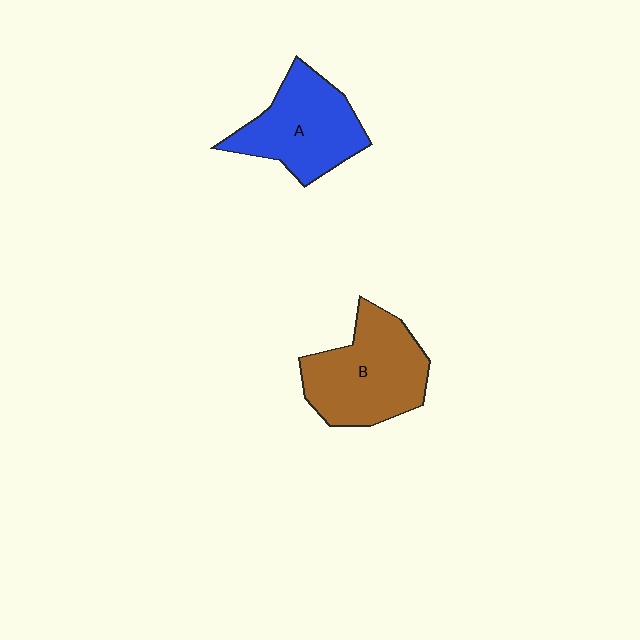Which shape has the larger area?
Shape B (brown).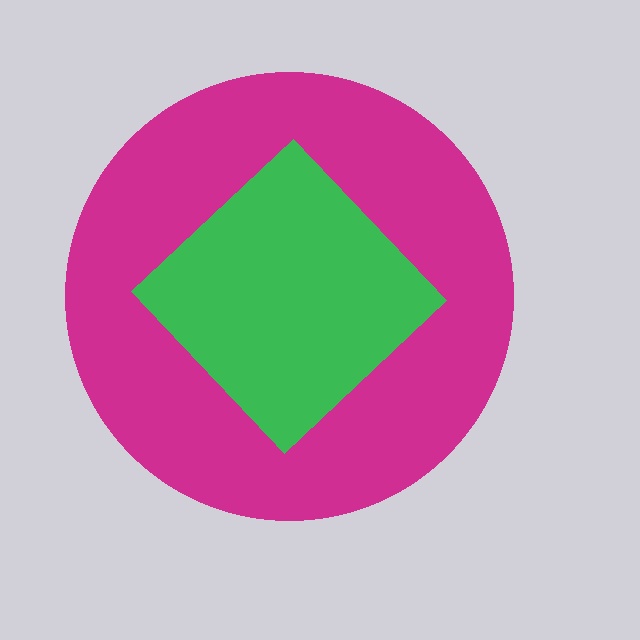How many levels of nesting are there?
2.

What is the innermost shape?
The green diamond.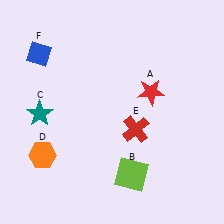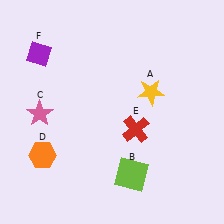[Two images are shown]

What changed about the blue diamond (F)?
In Image 1, F is blue. In Image 2, it changed to purple.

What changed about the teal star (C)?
In Image 1, C is teal. In Image 2, it changed to pink.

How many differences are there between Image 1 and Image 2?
There are 3 differences between the two images.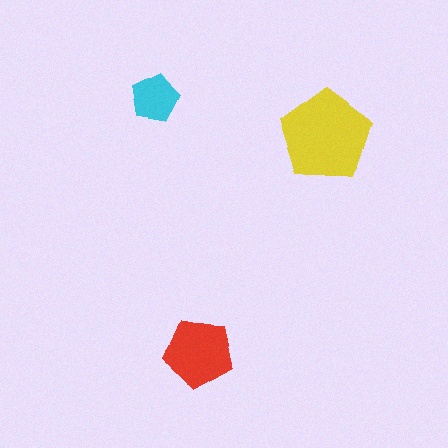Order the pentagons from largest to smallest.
the yellow one, the red one, the cyan one.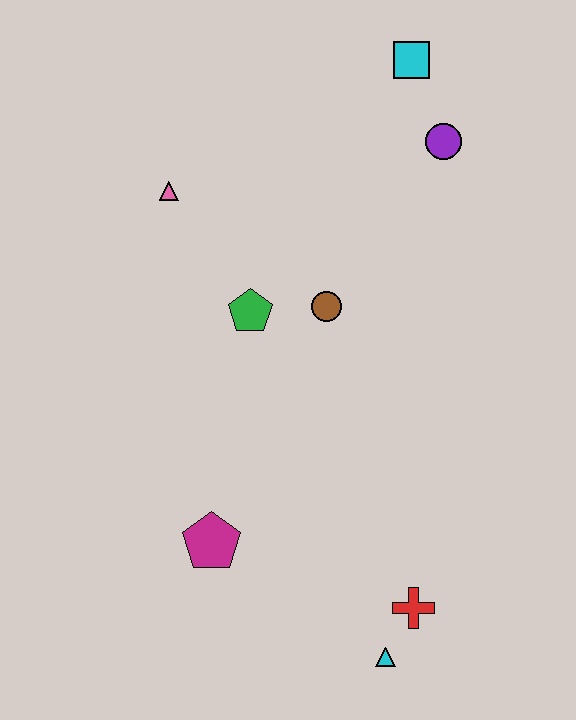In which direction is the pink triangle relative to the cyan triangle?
The pink triangle is above the cyan triangle.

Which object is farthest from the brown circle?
The cyan triangle is farthest from the brown circle.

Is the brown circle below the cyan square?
Yes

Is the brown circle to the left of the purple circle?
Yes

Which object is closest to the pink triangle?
The green pentagon is closest to the pink triangle.